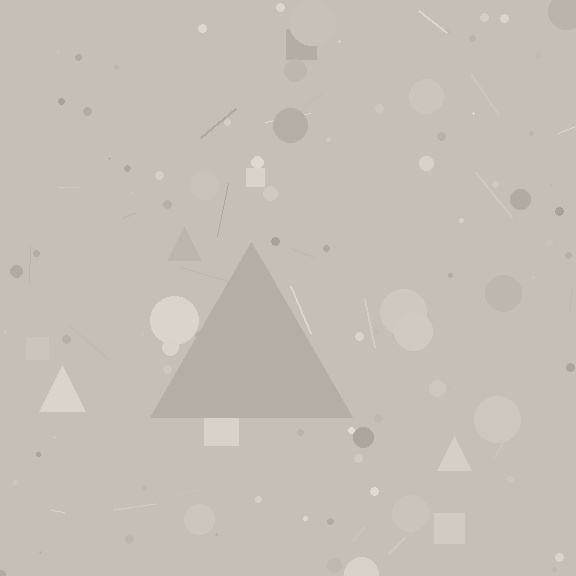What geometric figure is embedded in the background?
A triangle is embedded in the background.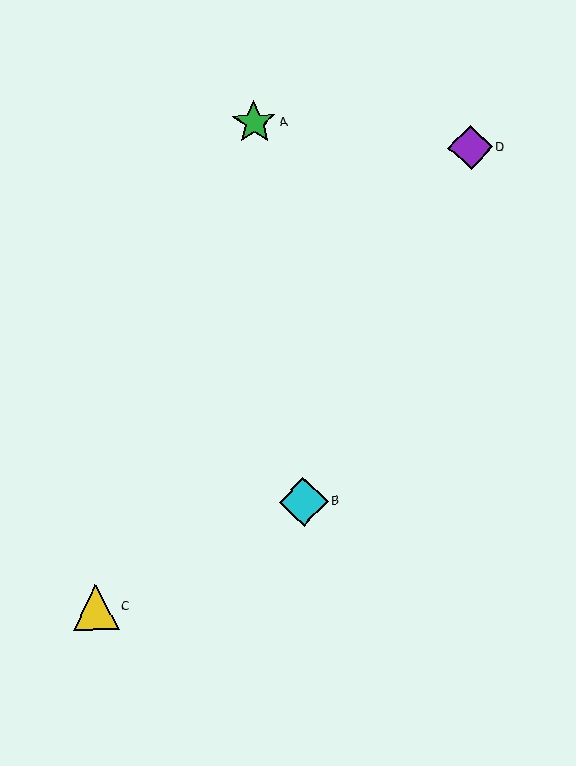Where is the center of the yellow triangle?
The center of the yellow triangle is at (95, 607).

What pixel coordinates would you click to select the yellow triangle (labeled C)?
Click at (95, 607) to select the yellow triangle C.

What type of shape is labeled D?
Shape D is a purple diamond.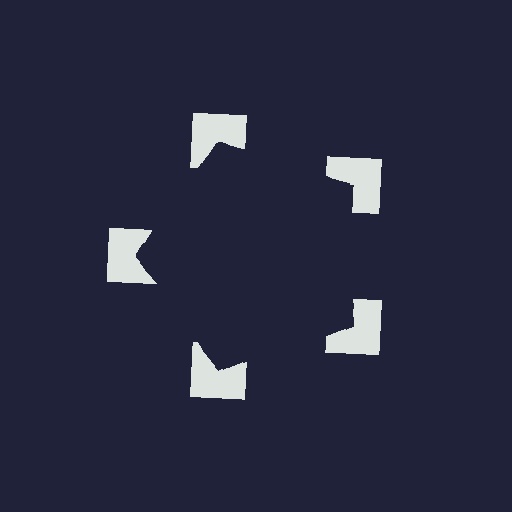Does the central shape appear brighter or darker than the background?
It typically appears slightly darker than the background, even though no actual brightness change is drawn.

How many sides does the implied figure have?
5 sides.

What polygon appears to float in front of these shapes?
An illusory pentagon — its edges are inferred from the aligned wedge cuts in the notched squares, not physically drawn.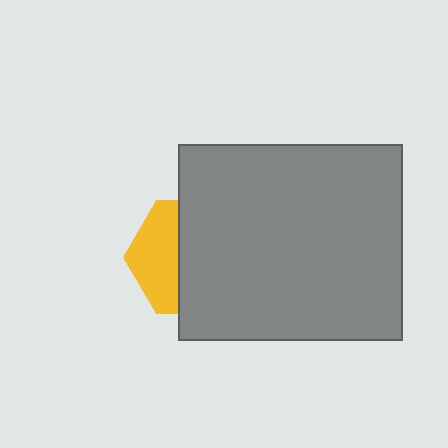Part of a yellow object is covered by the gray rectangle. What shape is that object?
It is a hexagon.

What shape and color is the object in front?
The object in front is a gray rectangle.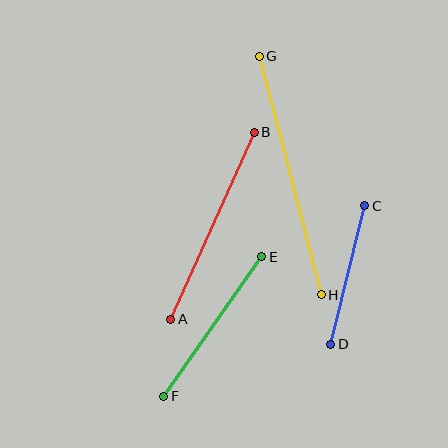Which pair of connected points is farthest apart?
Points G and H are farthest apart.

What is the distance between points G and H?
The distance is approximately 246 pixels.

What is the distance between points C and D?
The distance is approximately 142 pixels.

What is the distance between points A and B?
The distance is approximately 205 pixels.